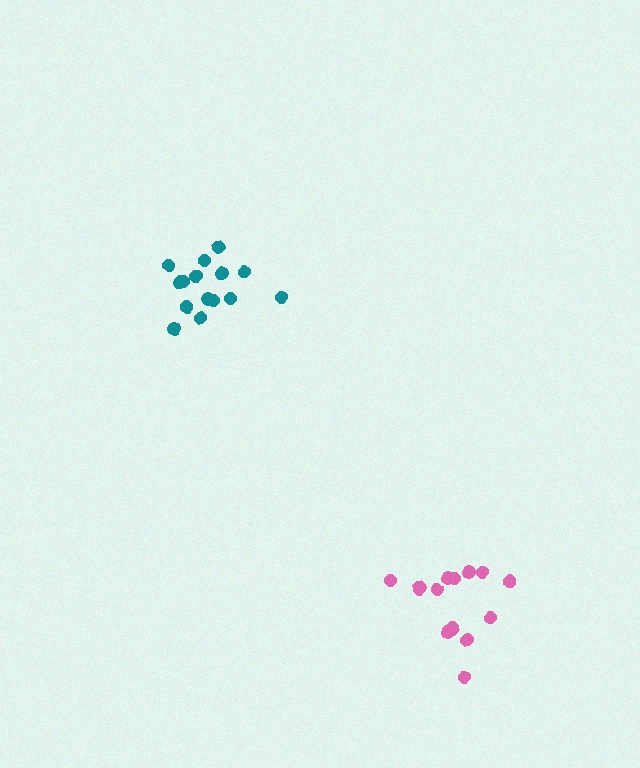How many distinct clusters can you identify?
There are 2 distinct clusters.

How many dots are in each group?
Group 1: 15 dots, Group 2: 15 dots (30 total).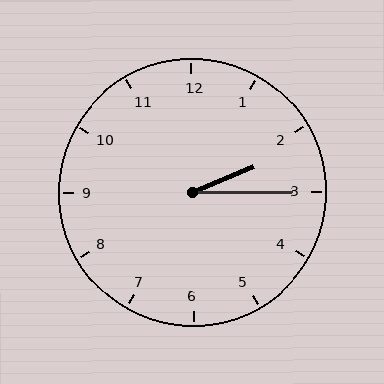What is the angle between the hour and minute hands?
Approximately 22 degrees.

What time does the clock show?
2:15.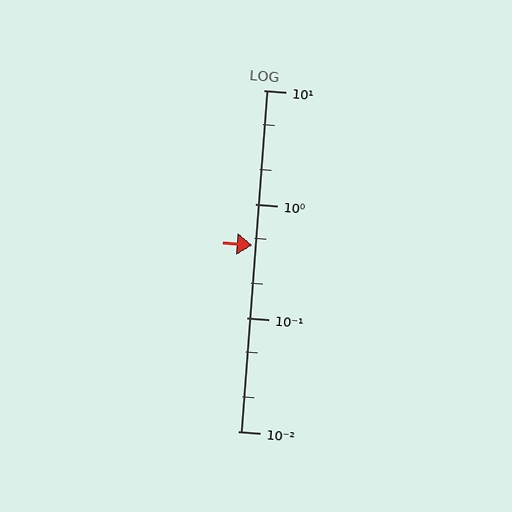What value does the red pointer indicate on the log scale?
The pointer indicates approximately 0.43.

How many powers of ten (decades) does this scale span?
The scale spans 3 decades, from 0.01 to 10.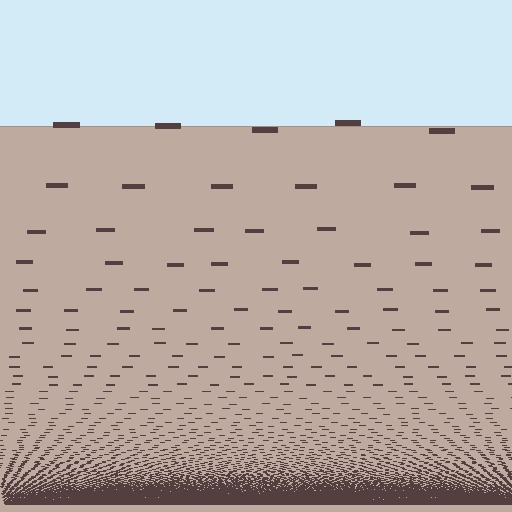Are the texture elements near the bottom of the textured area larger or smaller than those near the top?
Smaller. The gradient is inverted — elements near the bottom are smaller and denser.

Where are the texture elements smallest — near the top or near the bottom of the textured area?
Near the bottom.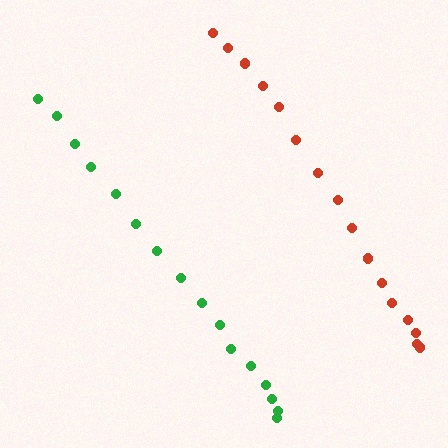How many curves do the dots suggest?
There are 2 distinct paths.